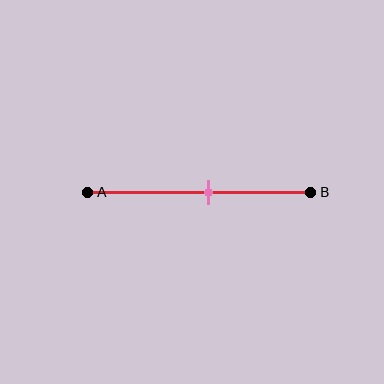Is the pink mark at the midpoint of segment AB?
No, the mark is at about 55% from A, not at the 50% midpoint.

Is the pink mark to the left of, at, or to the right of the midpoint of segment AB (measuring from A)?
The pink mark is to the right of the midpoint of segment AB.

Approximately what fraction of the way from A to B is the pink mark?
The pink mark is approximately 55% of the way from A to B.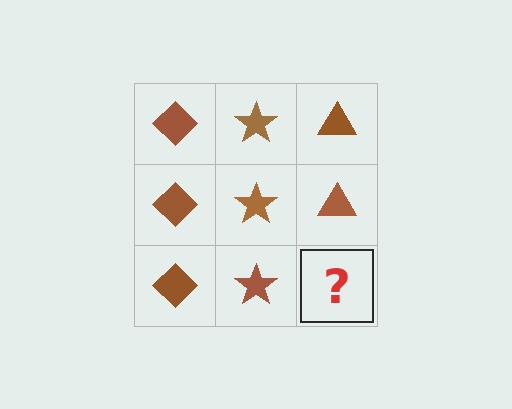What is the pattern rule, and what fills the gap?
The rule is that each column has a consistent shape. The gap should be filled with a brown triangle.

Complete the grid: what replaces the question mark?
The question mark should be replaced with a brown triangle.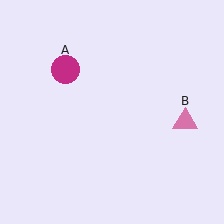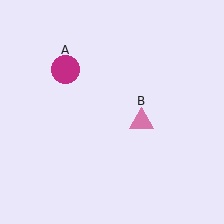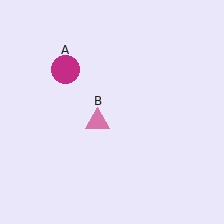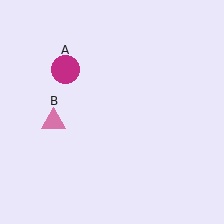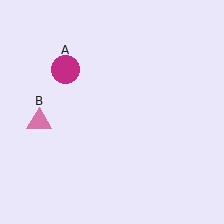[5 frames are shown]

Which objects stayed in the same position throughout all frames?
Magenta circle (object A) remained stationary.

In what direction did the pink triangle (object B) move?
The pink triangle (object B) moved left.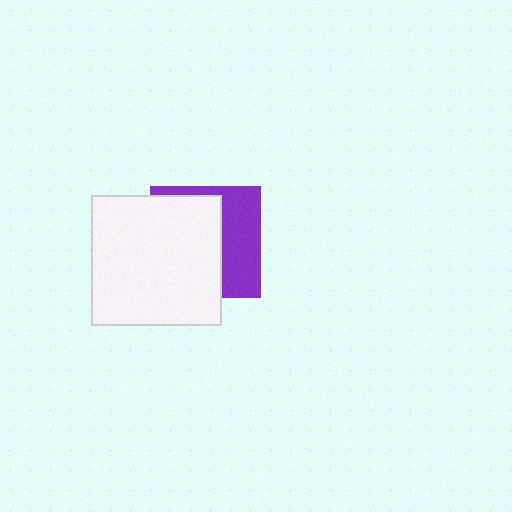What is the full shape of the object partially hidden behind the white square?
The partially hidden object is a purple square.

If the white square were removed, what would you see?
You would see the complete purple square.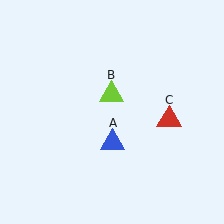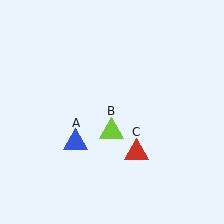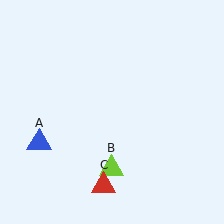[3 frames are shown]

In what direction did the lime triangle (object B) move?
The lime triangle (object B) moved down.